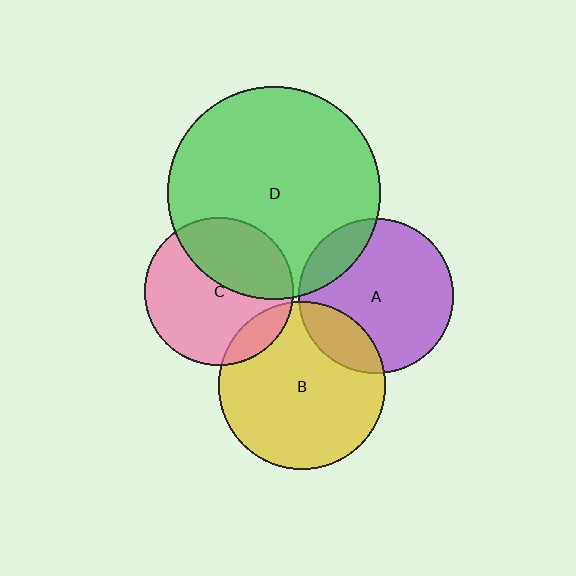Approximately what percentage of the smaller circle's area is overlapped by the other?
Approximately 40%.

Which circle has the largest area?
Circle D (green).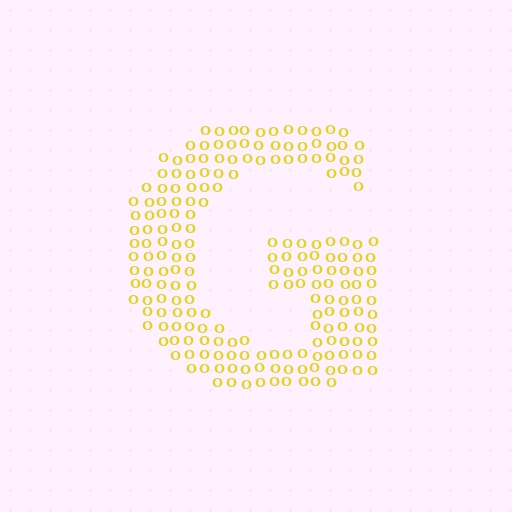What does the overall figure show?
The overall figure shows the letter G.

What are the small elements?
The small elements are letter O's.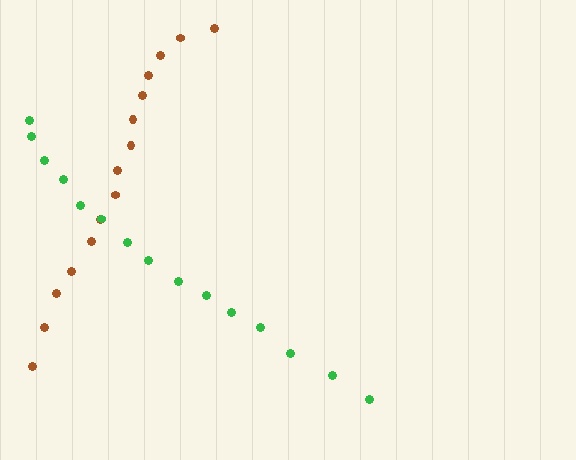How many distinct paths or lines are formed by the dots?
There are 2 distinct paths.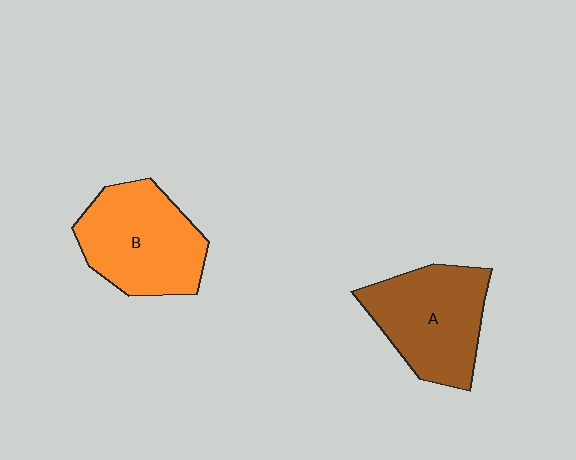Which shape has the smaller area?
Shape A (brown).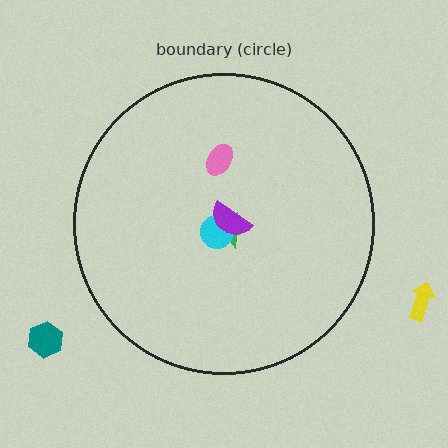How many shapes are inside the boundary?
4 inside, 2 outside.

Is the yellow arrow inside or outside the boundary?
Outside.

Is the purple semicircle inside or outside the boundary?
Inside.